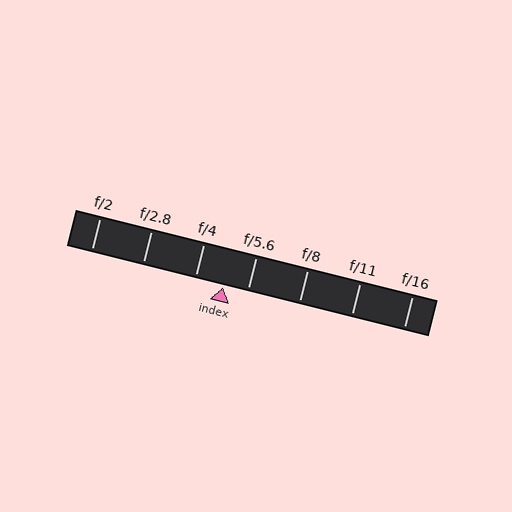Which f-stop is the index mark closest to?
The index mark is closest to f/5.6.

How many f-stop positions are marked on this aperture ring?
There are 7 f-stop positions marked.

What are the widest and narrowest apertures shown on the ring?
The widest aperture shown is f/2 and the narrowest is f/16.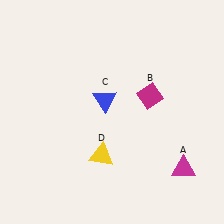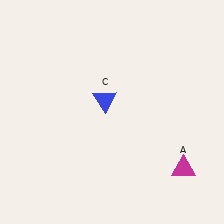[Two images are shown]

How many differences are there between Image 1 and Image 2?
There are 2 differences between the two images.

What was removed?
The magenta diamond (B), the yellow triangle (D) were removed in Image 2.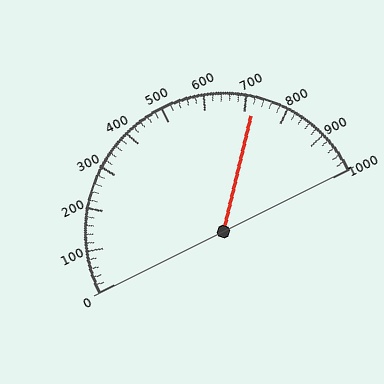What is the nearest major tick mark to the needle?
The nearest major tick mark is 700.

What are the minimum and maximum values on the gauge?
The gauge ranges from 0 to 1000.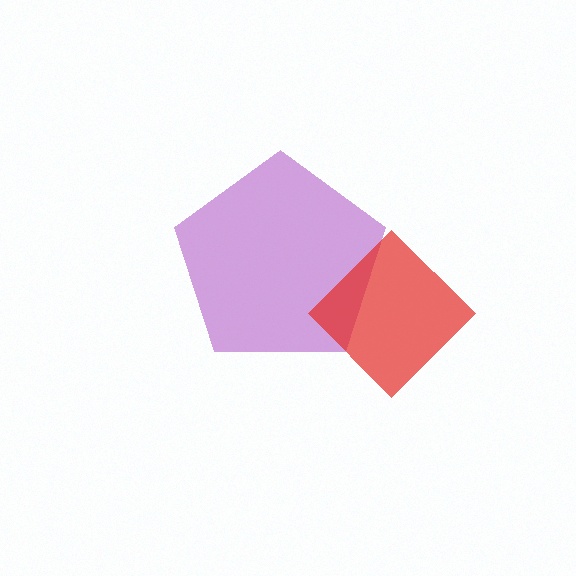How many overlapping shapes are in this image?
There are 2 overlapping shapes in the image.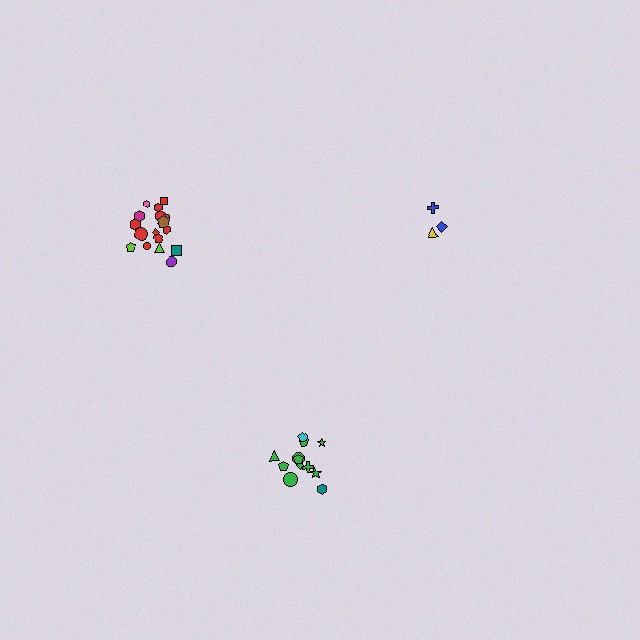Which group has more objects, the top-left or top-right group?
The top-left group.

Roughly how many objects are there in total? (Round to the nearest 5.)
Roughly 35 objects in total.